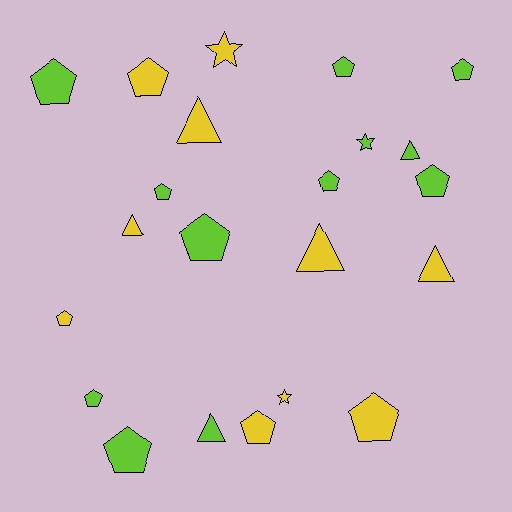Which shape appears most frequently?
Pentagon, with 13 objects.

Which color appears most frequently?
Lime, with 12 objects.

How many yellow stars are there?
There are 2 yellow stars.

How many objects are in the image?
There are 22 objects.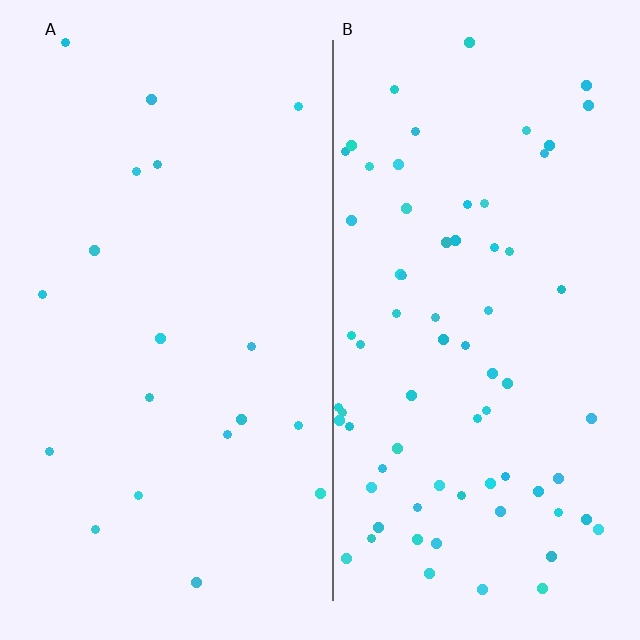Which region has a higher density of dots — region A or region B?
B (the right).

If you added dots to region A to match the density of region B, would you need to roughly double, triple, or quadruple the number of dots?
Approximately quadruple.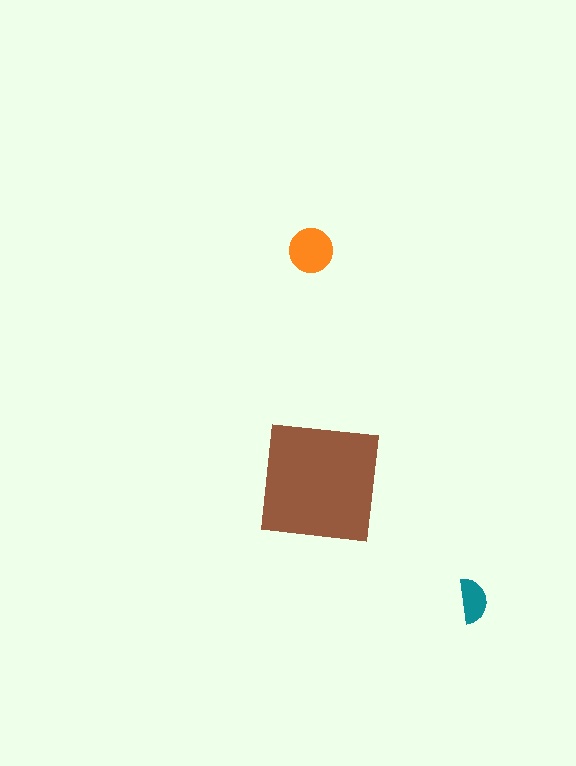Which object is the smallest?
The teal semicircle.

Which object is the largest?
The brown square.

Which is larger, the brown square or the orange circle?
The brown square.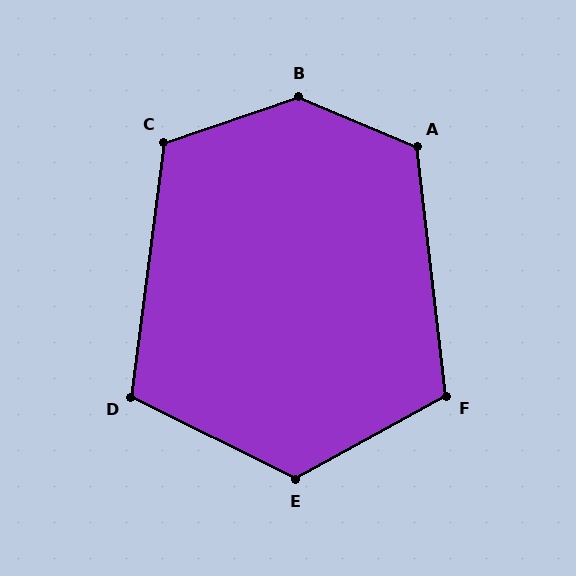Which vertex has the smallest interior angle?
D, at approximately 109 degrees.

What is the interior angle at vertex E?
Approximately 125 degrees (obtuse).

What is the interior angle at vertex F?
Approximately 112 degrees (obtuse).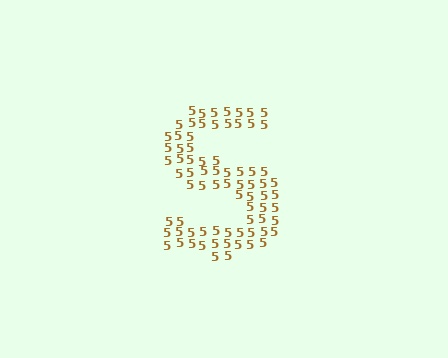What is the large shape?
The large shape is the letter S.